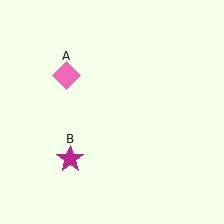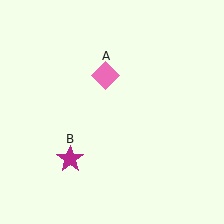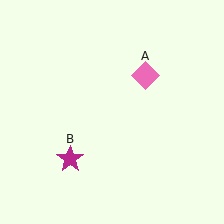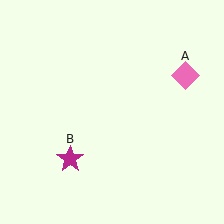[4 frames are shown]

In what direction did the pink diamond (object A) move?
The pink diamond (object A) moved right.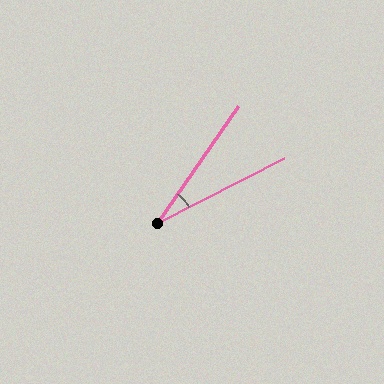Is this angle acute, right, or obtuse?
It is acute.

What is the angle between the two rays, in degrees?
Approximately 28 degrees.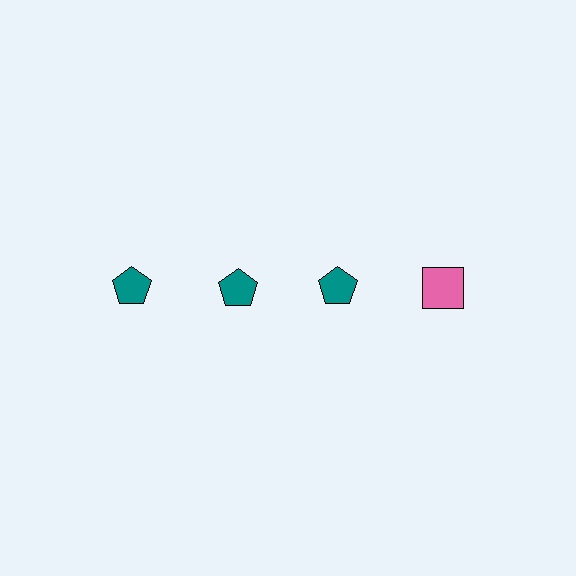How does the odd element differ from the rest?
It differs in both color (pink instead of teal) and shape (square instead of pentagon).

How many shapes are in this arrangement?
There are 4 shapes arranged in a grid pattern.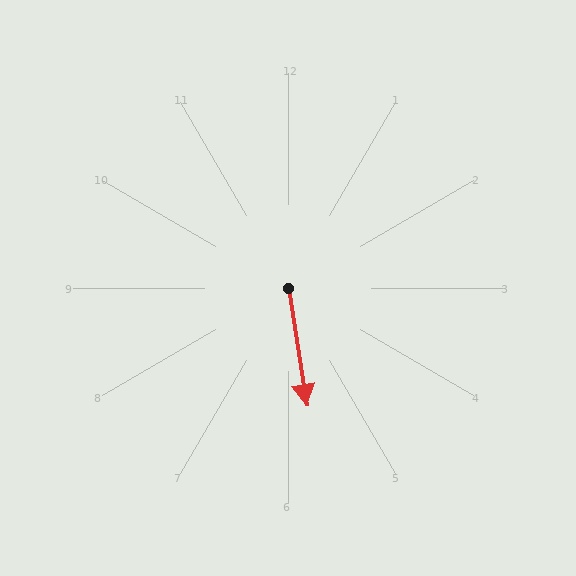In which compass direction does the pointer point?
South.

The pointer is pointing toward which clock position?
Roughly 6 o'clock.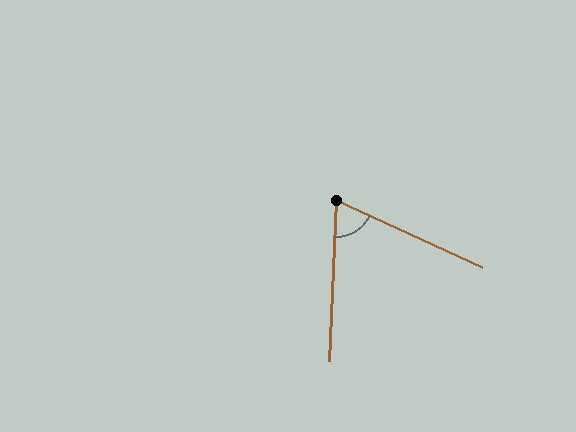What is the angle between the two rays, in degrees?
Approximately 67 degrees.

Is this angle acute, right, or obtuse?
It is acute.